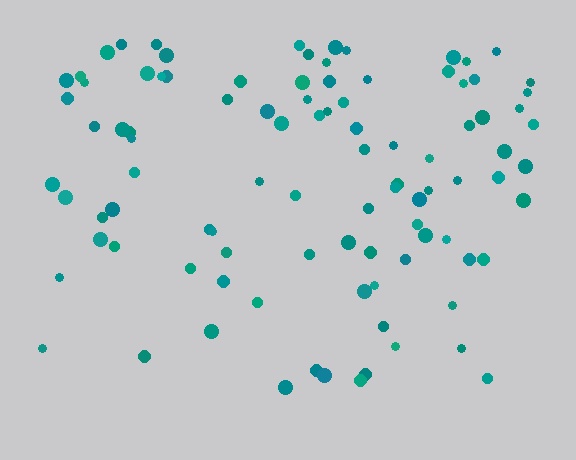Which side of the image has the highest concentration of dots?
The top.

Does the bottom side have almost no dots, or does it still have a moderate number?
Still a moderate number, just noticeably fewer than the top.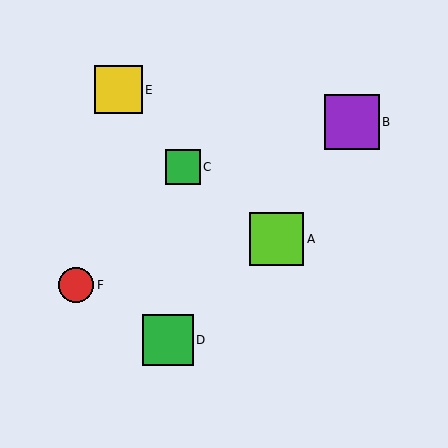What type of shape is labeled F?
Shape F is a red circle.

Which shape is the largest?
The purple square (labeled B) is the largest.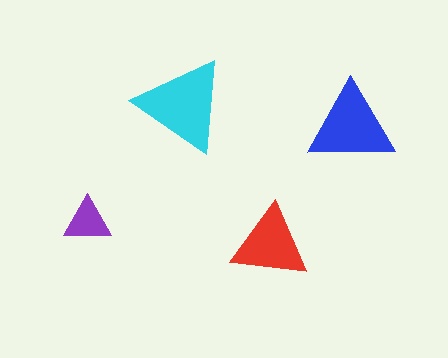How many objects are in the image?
There are 4 objects in the image.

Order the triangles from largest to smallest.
the cyan one, the blue one, the red one, the purple one.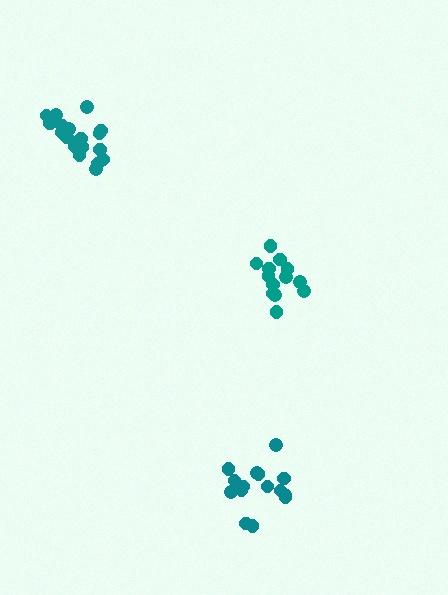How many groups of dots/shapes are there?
There are 3 groups.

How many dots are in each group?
Group 1: 14 dots, Group 2: 15 dots, Group 3: 18 dots (47 total).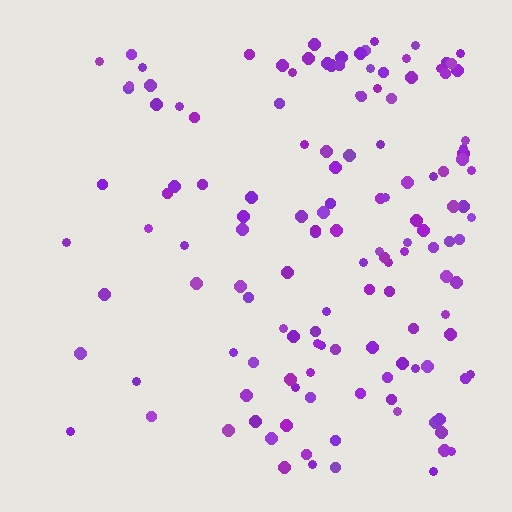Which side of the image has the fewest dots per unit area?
The left.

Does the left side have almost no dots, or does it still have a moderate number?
Still a moderate number, just noticeably fewer than the right.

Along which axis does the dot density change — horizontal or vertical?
Horizontal.